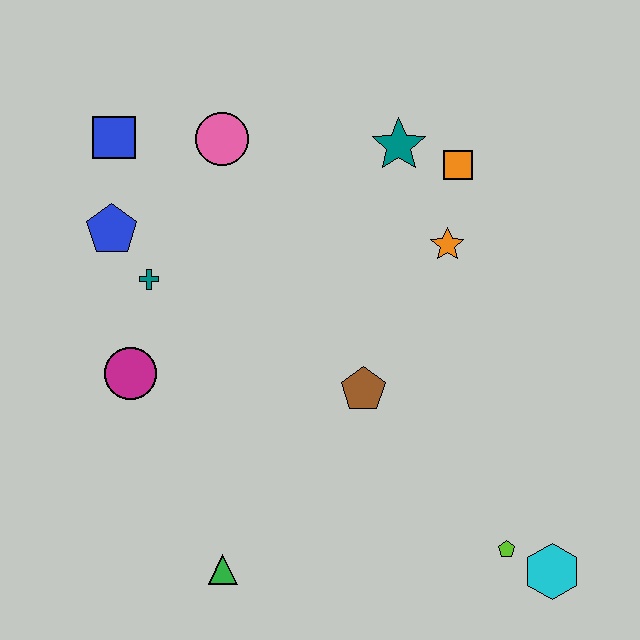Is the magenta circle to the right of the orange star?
No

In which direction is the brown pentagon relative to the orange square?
The brown pentagon is below the orange square.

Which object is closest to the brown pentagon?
The orange star is closest to the brown pentagon.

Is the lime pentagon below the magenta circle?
Yes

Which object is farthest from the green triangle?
The orange square is farthest from the green triangle.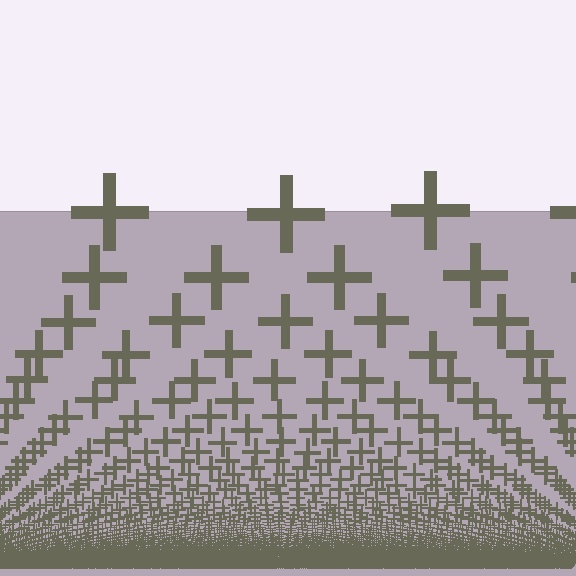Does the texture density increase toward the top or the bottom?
Density increases toward the bottom.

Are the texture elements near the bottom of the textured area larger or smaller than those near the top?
Smaller. The gradient is inverted — elements near the bottom are smaller and denser.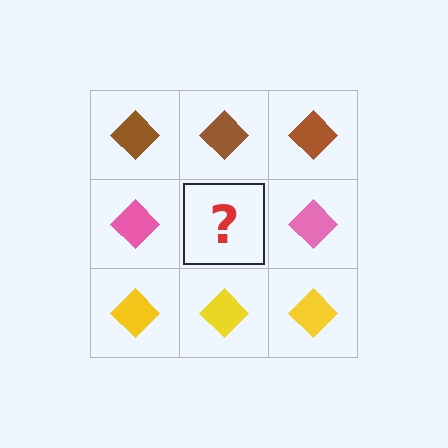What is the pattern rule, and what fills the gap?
The rule is that each row has a consistent color. The gap should be filled with a pink diamond.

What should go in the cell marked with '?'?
The missing cell should contain a pink diamond.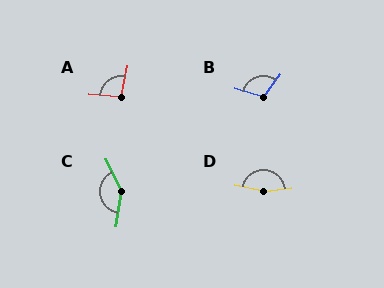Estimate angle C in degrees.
Approximately 145 degrees.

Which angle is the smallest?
A, at approximately 96 degrees.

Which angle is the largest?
D, at approximately 161 degrees.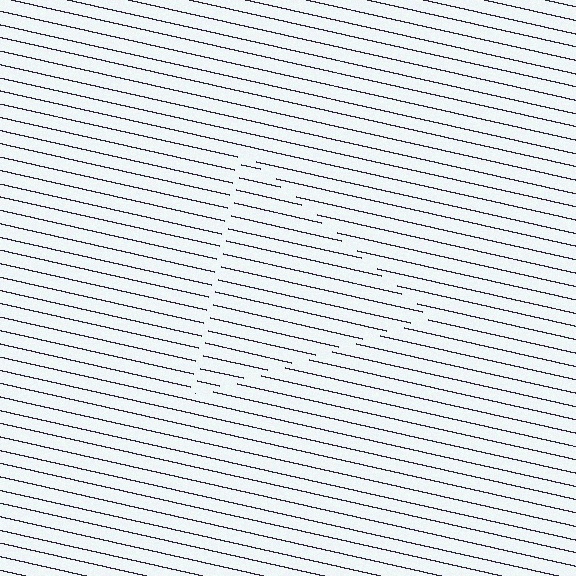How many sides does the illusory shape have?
3 sides — the line-ends trace a triangle.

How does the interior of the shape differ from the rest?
The interior of the shape contains the same grating, shifted by half a period — the contour is defined by the phase discontinuity where line-ends from the inner and outer gratings abut.